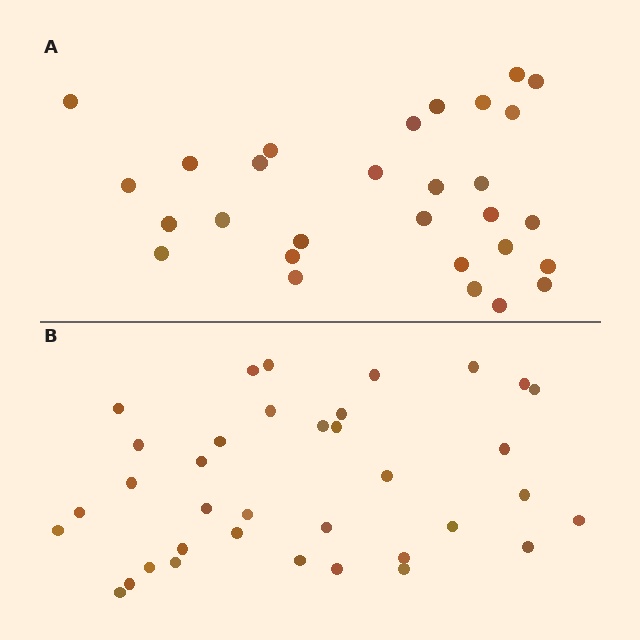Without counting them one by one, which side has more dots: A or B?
Region B (the bottom region) has more dots.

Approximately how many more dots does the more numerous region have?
Region B has roughly 8 or so more dots than region A.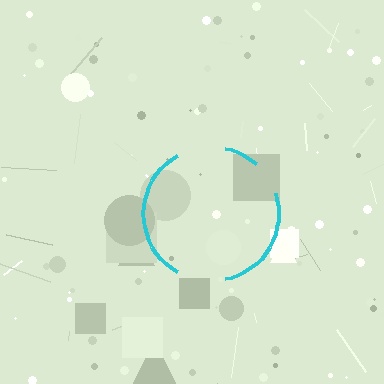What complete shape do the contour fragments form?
The contour fragments form a circle.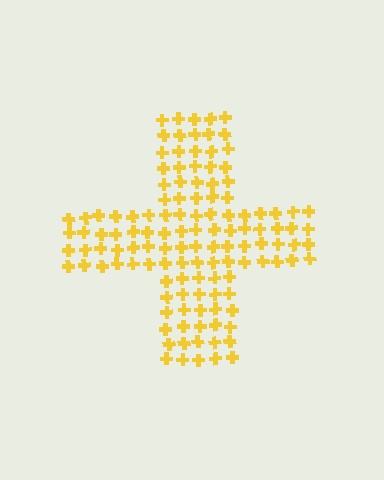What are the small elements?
The small elements are crosses.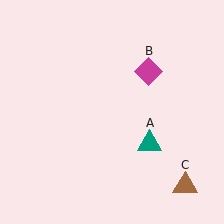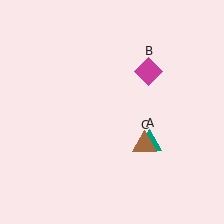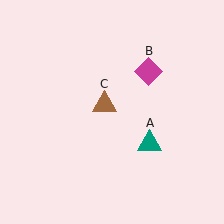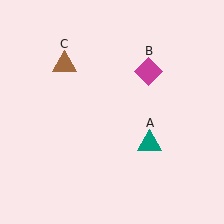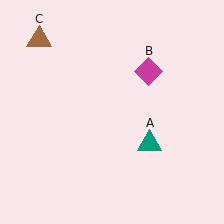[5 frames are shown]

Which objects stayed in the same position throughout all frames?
Teal triangle (object A) and magenta diamond (object B) remained stationary.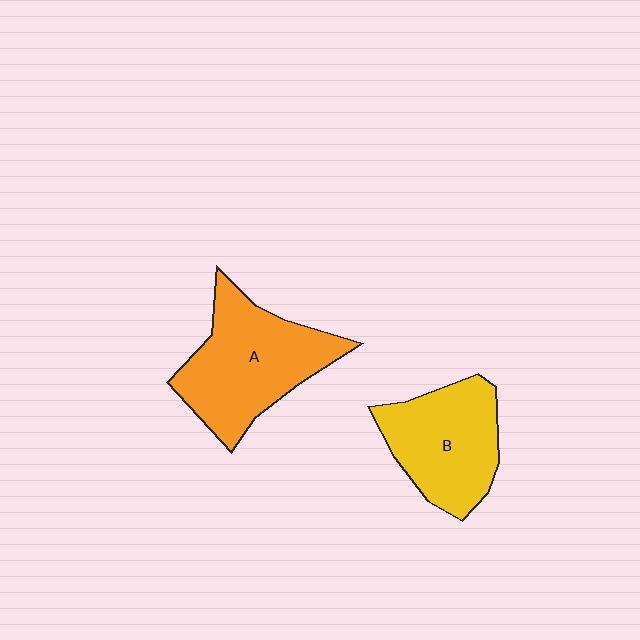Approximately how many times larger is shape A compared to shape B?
Approximately 1.2 times.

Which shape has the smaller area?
Shape B (yellow).